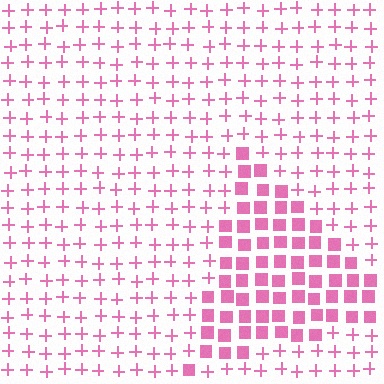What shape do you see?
I see a triangle.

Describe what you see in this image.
The image is filled with small pink elements arranged in a uniform grid. A triangle-shaped region contains squares, while the surrounding area contains plus signs. The boundary is defined purely by the change in element shape.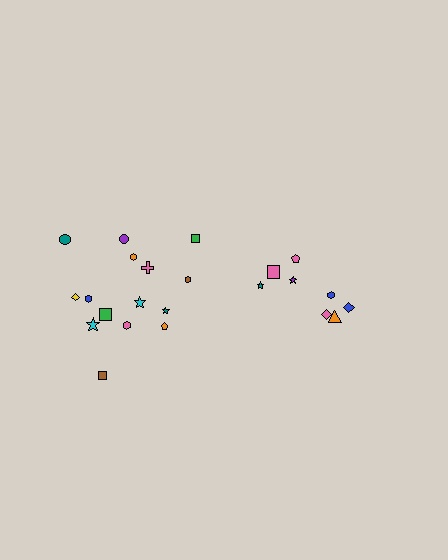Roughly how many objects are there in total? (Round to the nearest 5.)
Roughly 25 objects in total.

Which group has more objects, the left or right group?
The left group.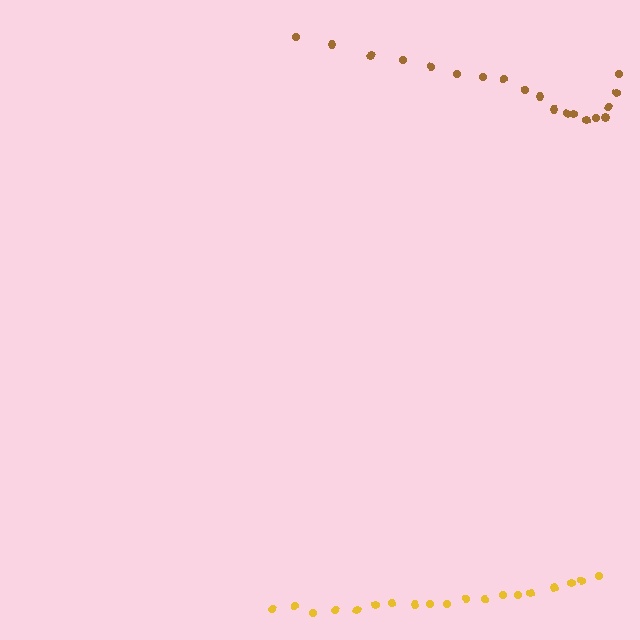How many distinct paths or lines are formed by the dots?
There are 2 distinct paths.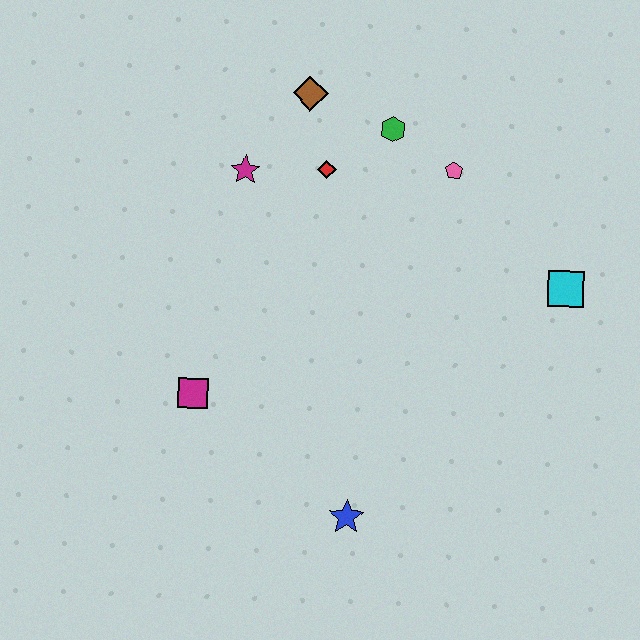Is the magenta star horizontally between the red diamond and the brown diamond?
No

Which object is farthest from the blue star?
The brown diamond is farthest from the blue star.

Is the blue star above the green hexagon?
No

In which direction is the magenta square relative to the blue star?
The magenta square is to the left of the blue star.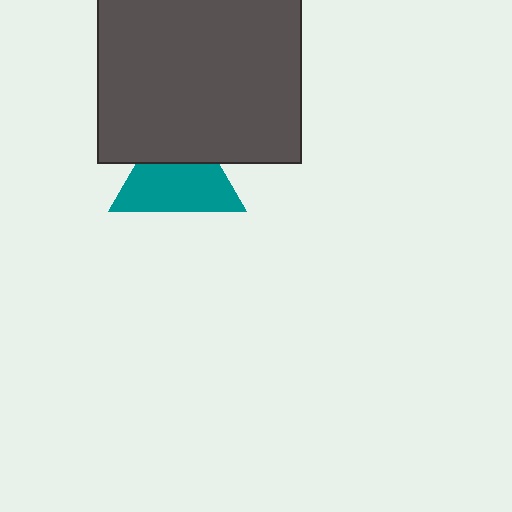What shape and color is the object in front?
The object in front is a dark gray square.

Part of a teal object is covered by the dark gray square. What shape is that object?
It is a triangle.